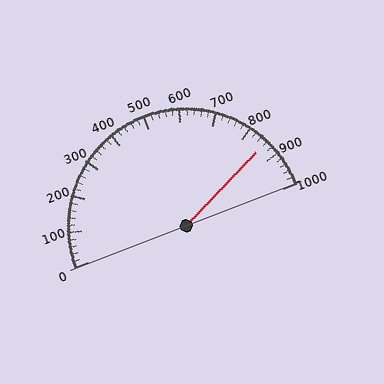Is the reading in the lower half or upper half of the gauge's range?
The reading is in the upper half of the range (0 to 1000).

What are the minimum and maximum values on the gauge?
The gauge ranges from 0 to 1000.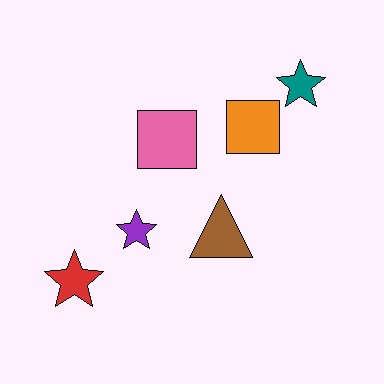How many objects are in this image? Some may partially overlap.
There are 6 objects.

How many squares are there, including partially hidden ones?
There are 2 squares.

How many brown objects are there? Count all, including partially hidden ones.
There is 1 brown object.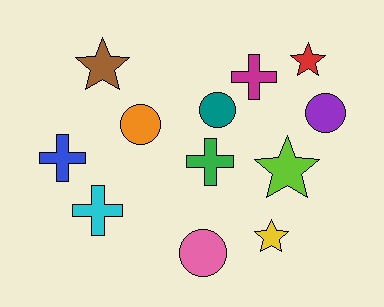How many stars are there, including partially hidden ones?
There are 4 stars.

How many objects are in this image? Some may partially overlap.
There are 12 objects.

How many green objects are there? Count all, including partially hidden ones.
There is 1 green object.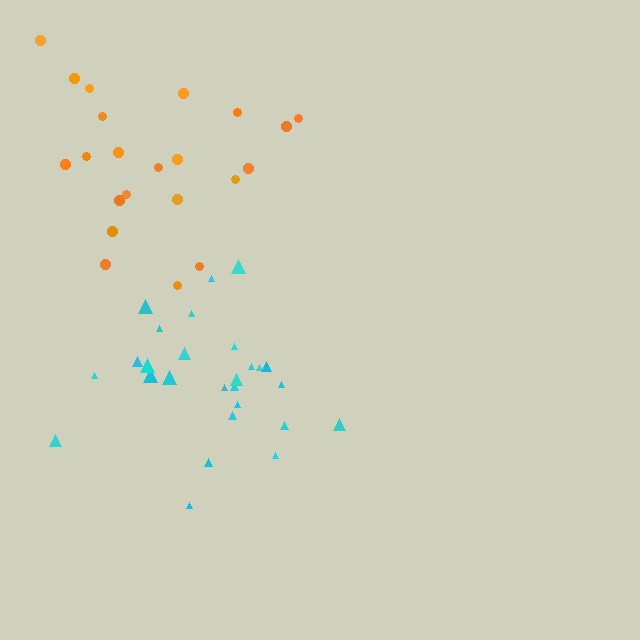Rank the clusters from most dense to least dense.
cyan, orange.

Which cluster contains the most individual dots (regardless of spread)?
Cyan (27).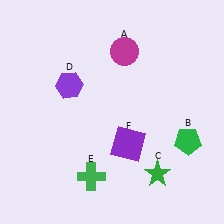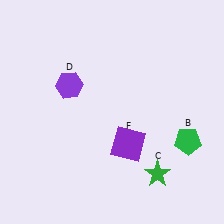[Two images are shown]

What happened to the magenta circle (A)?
The magenta circle (A) was removed in Image 2. It was in the top-right area of Image 1.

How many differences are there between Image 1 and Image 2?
There are 2 differences between the two images.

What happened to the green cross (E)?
The green cross (E) was removed in Image 2. It was in the bottom-left area of Image 1.